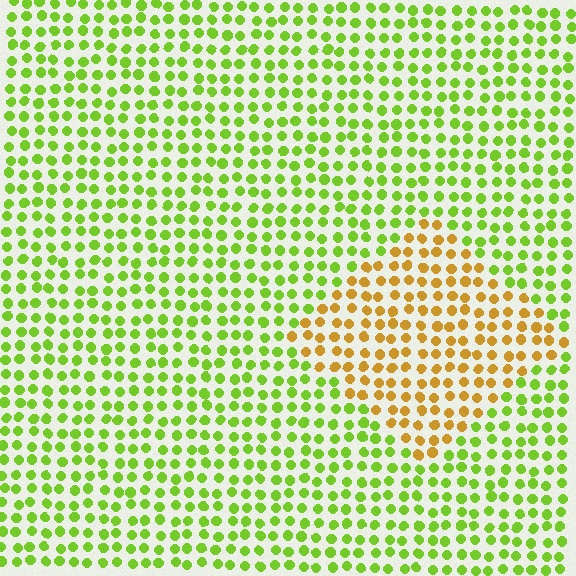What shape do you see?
I see a diamond.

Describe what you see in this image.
The image is filled with small lime elements in a uniform arrangement. A diamond-shaped region is visible where the elements are tinted to a slightly different hue, forming a subtle color boundary.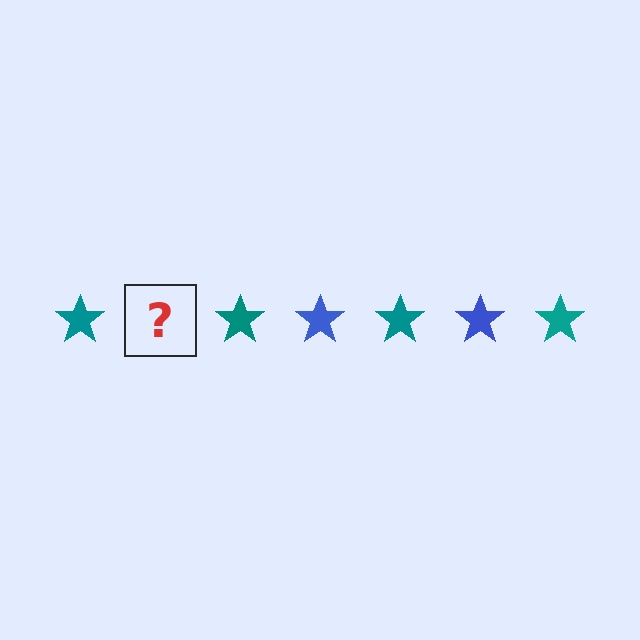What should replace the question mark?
The question mark should be replaced with a blue star.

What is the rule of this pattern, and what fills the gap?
The rule is that the pattern cycles through teal, blue stars. The gap should be filled with a blue star.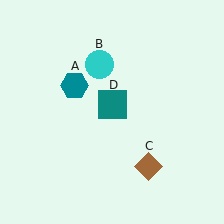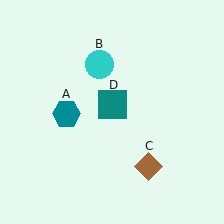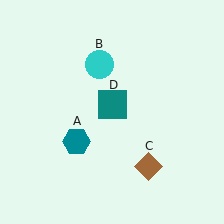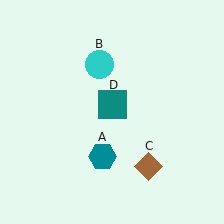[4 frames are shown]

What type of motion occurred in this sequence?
The teal hexagon (object A) rotated counterclockwise around the center of the scene.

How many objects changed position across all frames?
1 object changed position: teal hexagon (object A).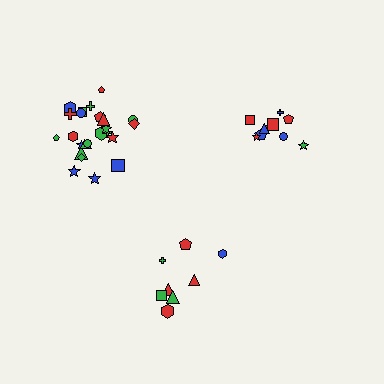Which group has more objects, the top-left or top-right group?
The top-left group.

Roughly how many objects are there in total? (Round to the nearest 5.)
Roughly 45 objects in total.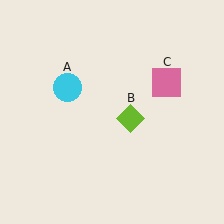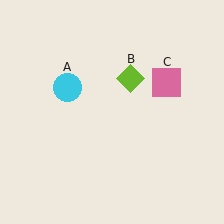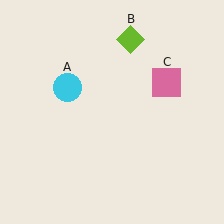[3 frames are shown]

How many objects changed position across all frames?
1 object changed position: lime diamond (object B).